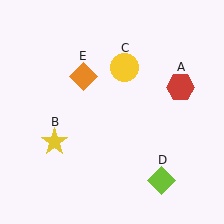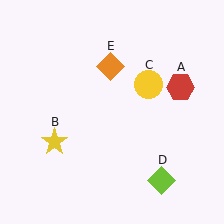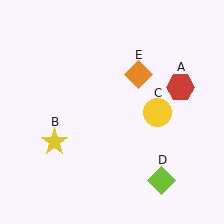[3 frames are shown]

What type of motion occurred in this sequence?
The yellow circle (object C), orange diamond (object E) rotated clockwise around the center of the scene.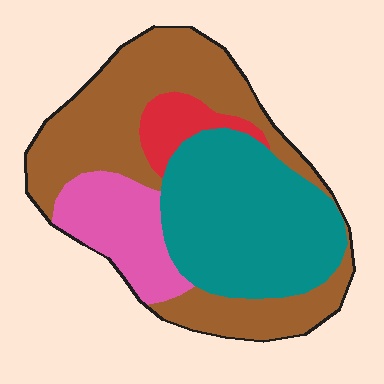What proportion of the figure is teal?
Teal takes up between a quarter and a half of the figure.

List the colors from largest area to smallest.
From largest to smallest: brown, teal, pink, red.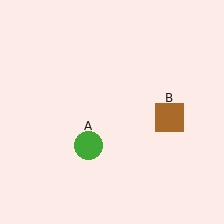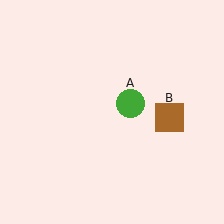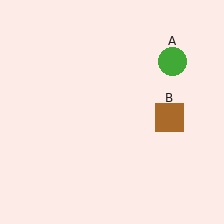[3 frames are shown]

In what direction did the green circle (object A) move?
The green circle (object A) moved up and to the right.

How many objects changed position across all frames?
1 object changed position: green circle (object A).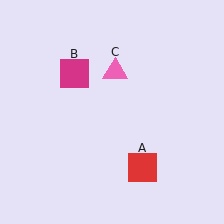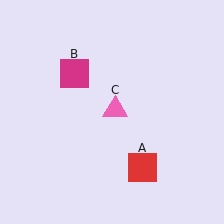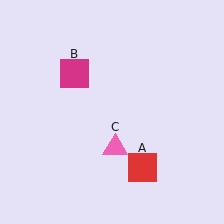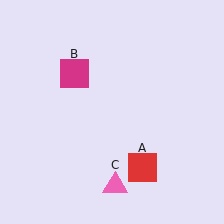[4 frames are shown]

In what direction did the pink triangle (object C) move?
The pink triangle (object C) moved down.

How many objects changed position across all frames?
1 object changed position: pink triangle (object C).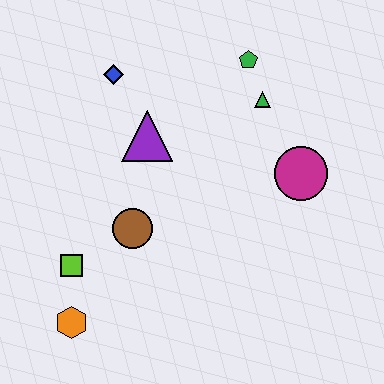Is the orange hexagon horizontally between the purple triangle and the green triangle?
No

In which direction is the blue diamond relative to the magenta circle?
The blue diamond is to the left of the magenta circle.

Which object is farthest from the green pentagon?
The orange hexagon is farthest from the green pentagon.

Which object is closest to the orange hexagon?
The lime square is closest to the orange hexagon.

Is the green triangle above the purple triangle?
Yes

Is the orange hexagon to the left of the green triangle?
Yes